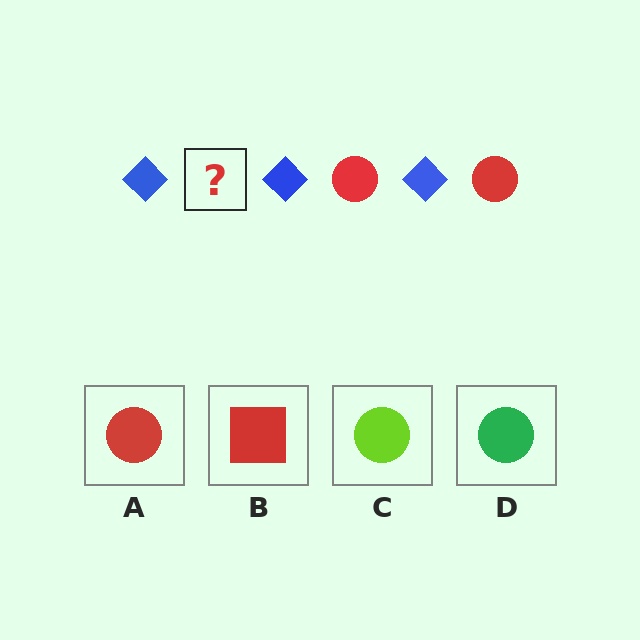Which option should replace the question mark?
Option A.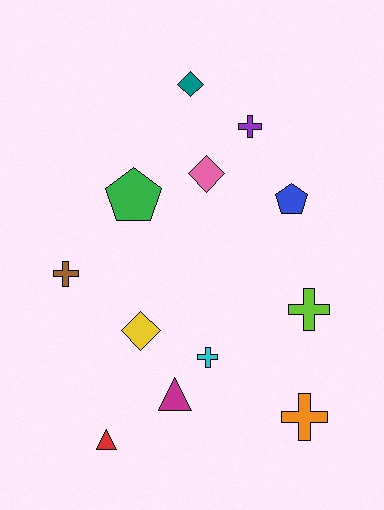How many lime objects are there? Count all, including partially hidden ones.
There is 1 lime object.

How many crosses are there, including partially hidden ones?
There are 5 crosses.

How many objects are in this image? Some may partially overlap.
There are 12 objects.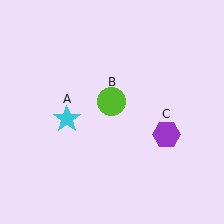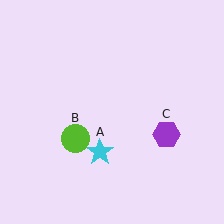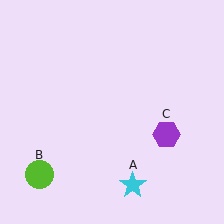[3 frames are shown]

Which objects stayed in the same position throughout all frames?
Purple hexagon (object C) remained stationary.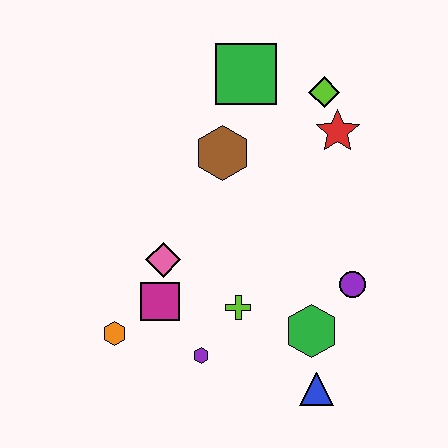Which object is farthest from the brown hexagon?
The blue triangle is farthest from the brown hexagon.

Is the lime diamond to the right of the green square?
Yes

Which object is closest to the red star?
The lime diamond is closest to the red star.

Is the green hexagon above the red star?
No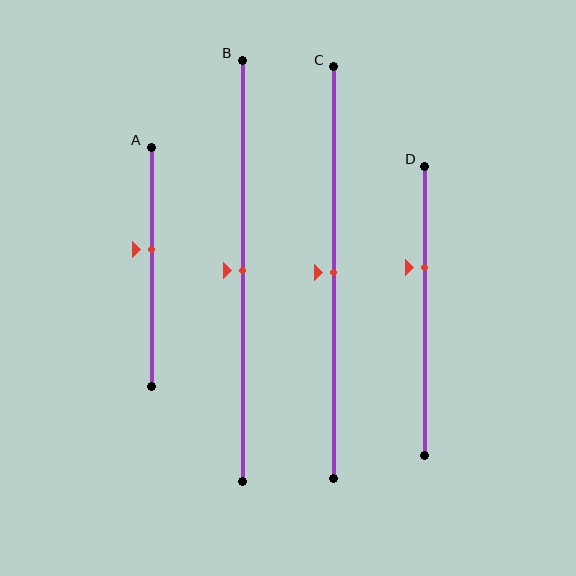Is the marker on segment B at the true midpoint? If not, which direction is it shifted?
Yes, the marker on segment B is at the true midpoint.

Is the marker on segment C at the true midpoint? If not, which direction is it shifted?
Yes, the marker on segment C is at the true midpoint.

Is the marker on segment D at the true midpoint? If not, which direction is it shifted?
No, the marker on segment D is shifted upward by about 15% of the segment length.